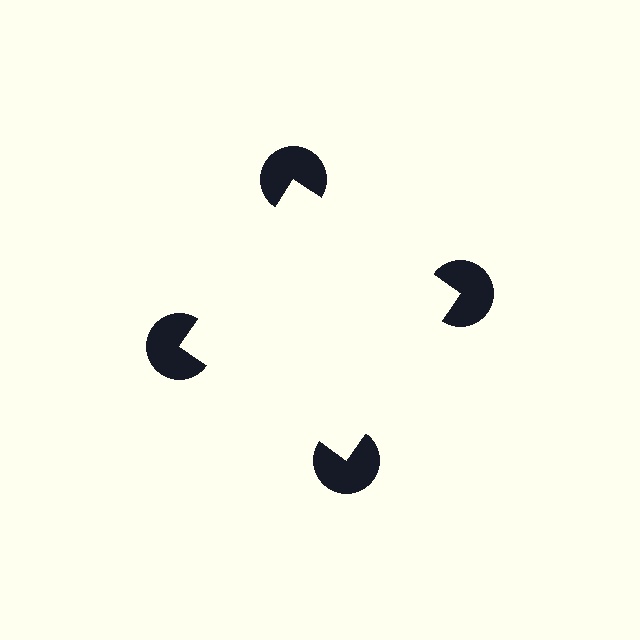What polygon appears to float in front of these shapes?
An illusory square — its edges are inferred from the aligned wedge cuts in the pac-man discs, not physically drawn.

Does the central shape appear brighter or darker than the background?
It typically appears slightly brighter than the background, even though no actual brightness change is drawn.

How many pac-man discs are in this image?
There are 4 — one at each vertex of the illusory square.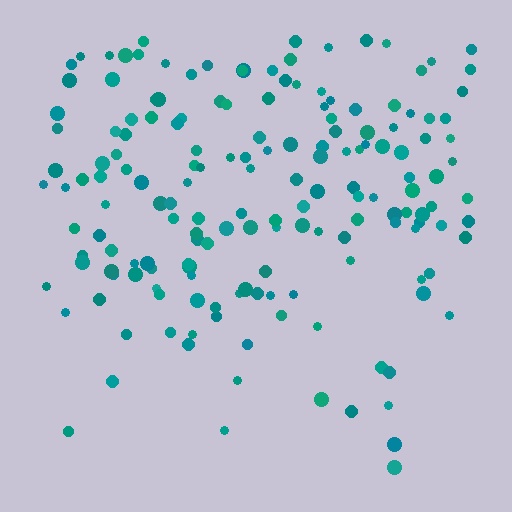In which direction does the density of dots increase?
From bottom to top, with the top side densest.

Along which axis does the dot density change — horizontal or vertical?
Vertical.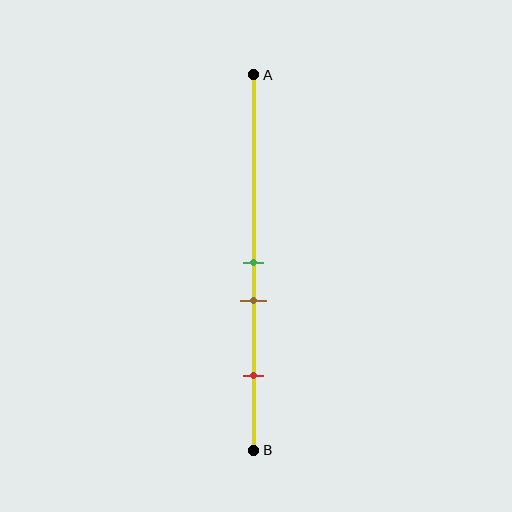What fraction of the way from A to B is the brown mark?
The brown mark is approximately 60% (0.6) of the way from A to B.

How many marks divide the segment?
There are 3 marks dividing the segment.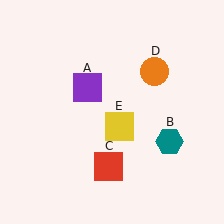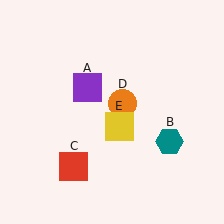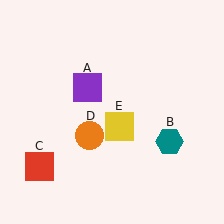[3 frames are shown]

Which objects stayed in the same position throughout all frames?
Purple square (object A) and teal hexagon (object B) and yellow square (object E) remained stationary.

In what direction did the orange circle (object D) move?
The orange circle (object D) moved down and to the left.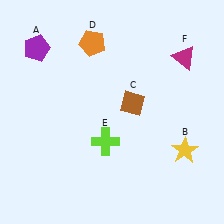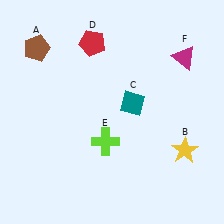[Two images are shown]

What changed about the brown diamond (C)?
In Image 1, C is brown. In Image 2, it changed to teal.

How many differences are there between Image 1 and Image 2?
There are 3 differences between the two images.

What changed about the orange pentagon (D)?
In Image 1, D is orange. In Image 2, it changed to red.